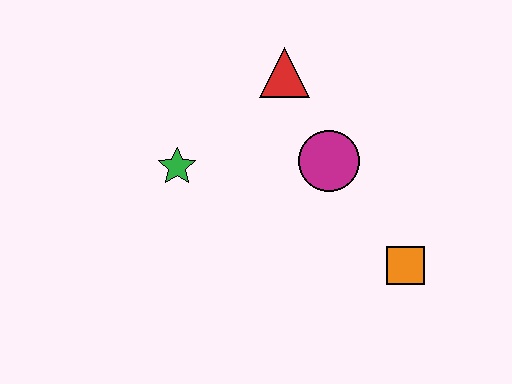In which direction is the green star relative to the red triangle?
The green star is to the left of the red triangle.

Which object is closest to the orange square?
The magenta circle is closest to the orange square.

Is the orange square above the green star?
No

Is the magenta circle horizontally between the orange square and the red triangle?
Yes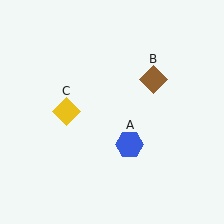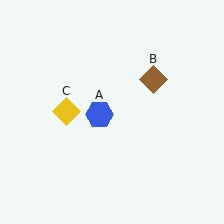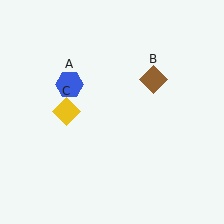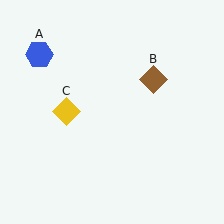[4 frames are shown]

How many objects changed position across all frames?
1 object changed position: blue hexagon (object A).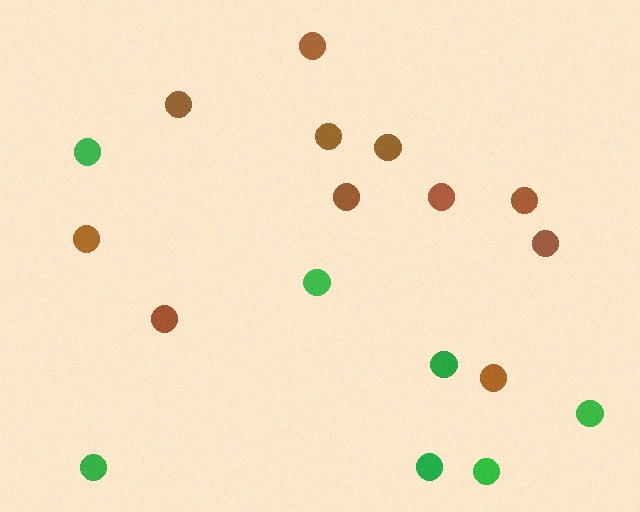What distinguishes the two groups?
There are 2 groups: one group of green circles (7) and one group of brown circles (11).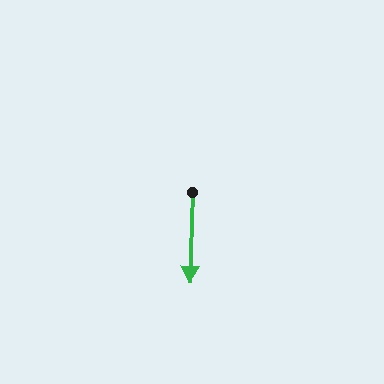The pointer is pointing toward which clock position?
Roughly 6 o'clock.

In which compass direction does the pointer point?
South.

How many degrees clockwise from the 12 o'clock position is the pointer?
Approximately 182 degrees.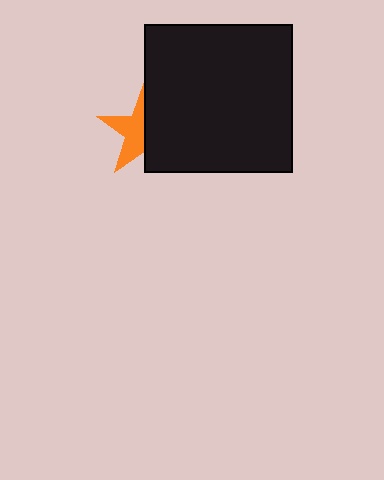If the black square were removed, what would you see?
You would see the complete orange star.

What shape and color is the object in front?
The object in front is a black square.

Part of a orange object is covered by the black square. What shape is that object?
It is a star.